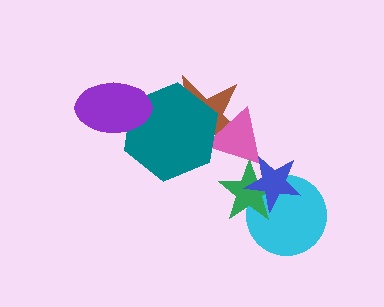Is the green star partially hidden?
Yes, it is partially covered by another shape.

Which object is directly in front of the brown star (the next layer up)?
The pink triangle is directly in front of the brown star.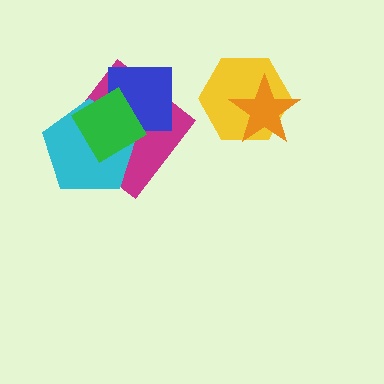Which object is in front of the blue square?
The green diamond is in front of the blue square.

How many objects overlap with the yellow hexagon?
1 object overlaps with the yellow hexagon.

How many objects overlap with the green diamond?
3 objects overlap with the green diamond.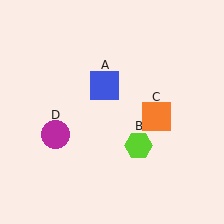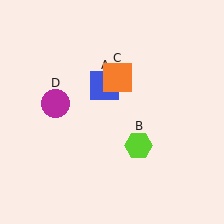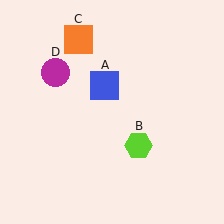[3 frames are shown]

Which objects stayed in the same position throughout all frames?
Blue square (object A) and lime hexagon (object B) remained stationary.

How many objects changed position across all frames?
2 objects changed position: orange square (object C), magenta circle (object D).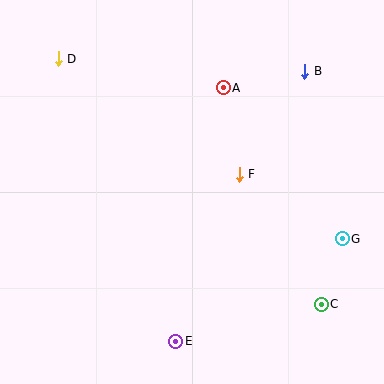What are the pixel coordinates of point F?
Point F is at (239, 174).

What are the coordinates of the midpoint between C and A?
The midpoint between C and A is at (272, 196).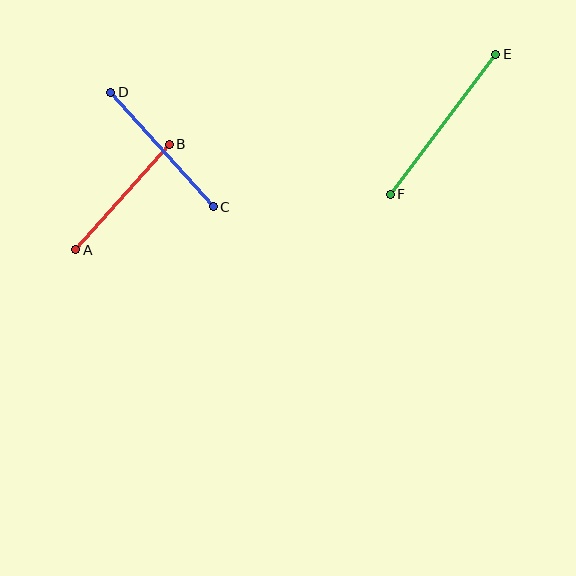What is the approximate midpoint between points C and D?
The midpoint is at approximately (162, 149) pixels.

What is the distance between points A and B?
The distance is approximately 141 pixels.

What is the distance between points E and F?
The distance is approximately 175 pixels.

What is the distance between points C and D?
The distance is approximately 154 pixels.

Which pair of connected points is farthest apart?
Points E and F are farthest apart.